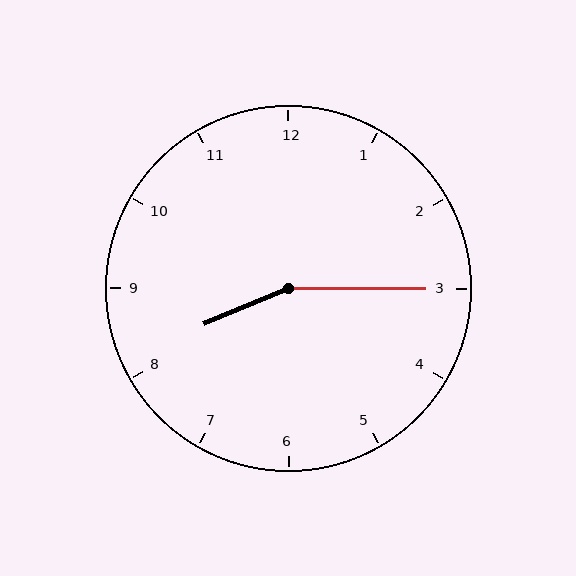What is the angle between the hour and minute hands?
Approximately 158 degrees.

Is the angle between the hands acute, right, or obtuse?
It is obtuse.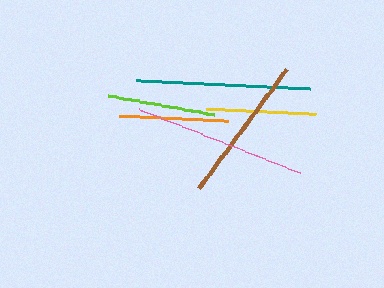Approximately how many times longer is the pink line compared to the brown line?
The pink line is approximately 1.2 times the length of the brown line.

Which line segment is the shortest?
The lime line is the shortest at approximately 108 pixels.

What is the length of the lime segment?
The lime segment is approximately 108 pixels long.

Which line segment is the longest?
The teal line is the longest at approximately 174 pixels.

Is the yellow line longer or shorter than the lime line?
The yellow line is longer than the lime line.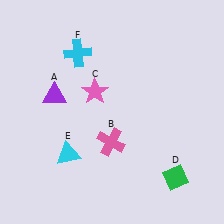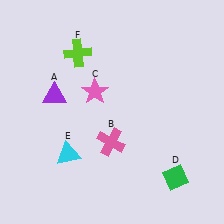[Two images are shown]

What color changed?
The cross (F) changed from cyan in Image 1 to lime in Image 2.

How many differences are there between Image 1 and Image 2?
There is 1 difference between the two images.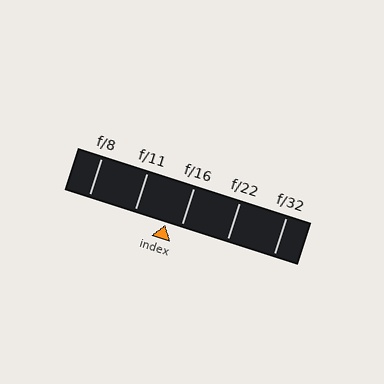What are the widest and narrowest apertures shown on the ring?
The widest aperture shown is f/8 and the narrowest is f/32.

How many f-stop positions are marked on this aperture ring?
There are 5 f-stop positions marked.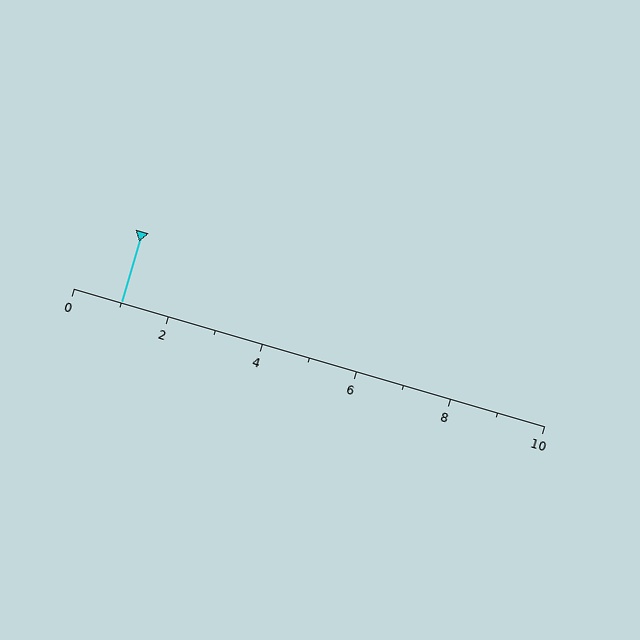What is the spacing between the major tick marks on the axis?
The major ticks are spaced 2 apart.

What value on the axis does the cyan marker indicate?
The marker indicates approximately 1.